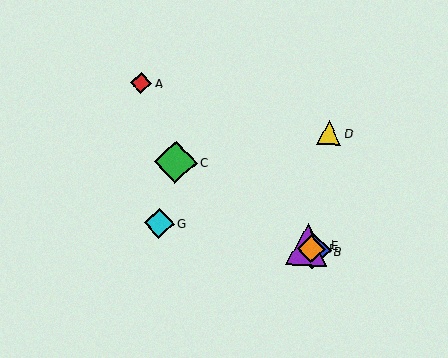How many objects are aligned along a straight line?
4 objects (A, B, E, F) are aligned along a straight line.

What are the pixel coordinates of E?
Object E is at (307, 245).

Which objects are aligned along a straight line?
Objects A, B, E, F are aligned along a straight line.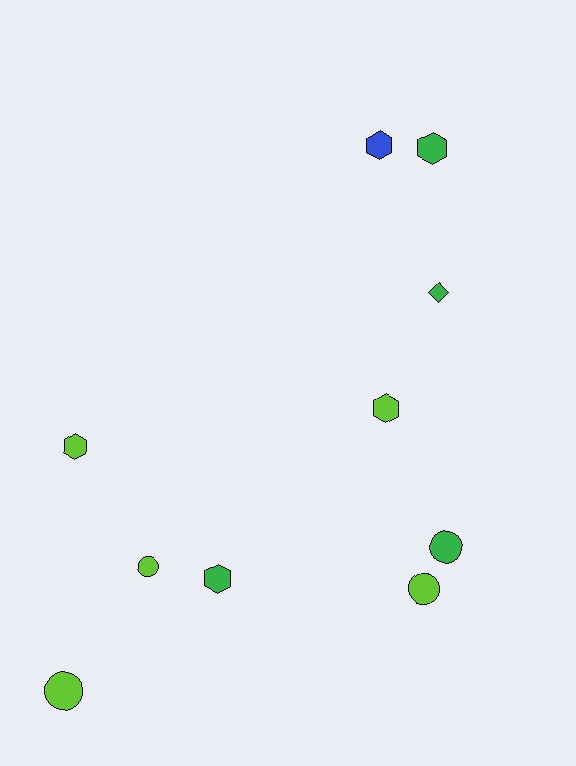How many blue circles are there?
There are no blue circles.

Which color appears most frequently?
Lime, with 5 objects.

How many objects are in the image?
There are 10 objects.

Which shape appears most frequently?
Hexagon, with 5 objects.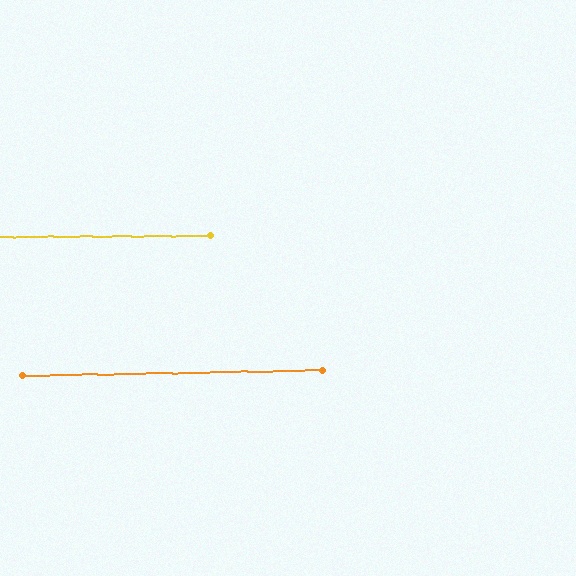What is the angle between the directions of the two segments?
Approximately 1 degree.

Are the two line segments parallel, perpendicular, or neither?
Parallel — their directions differ by only 0.9°.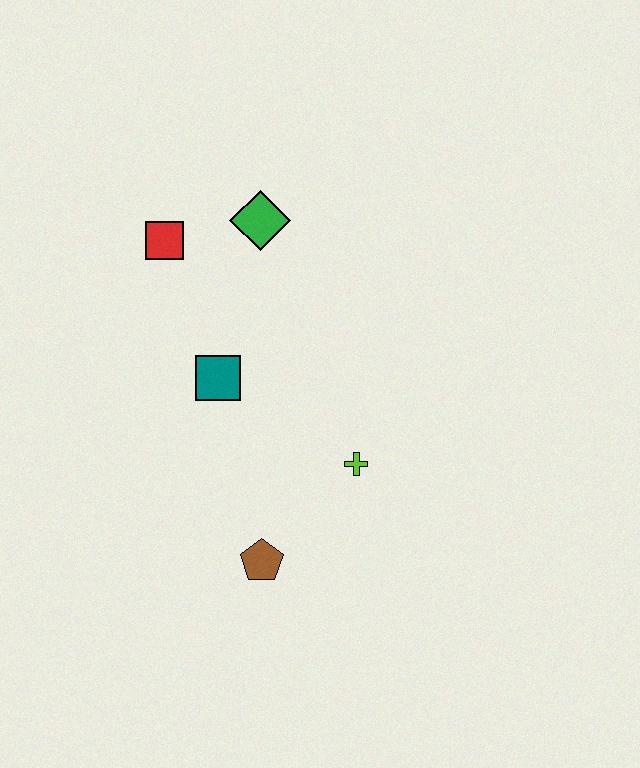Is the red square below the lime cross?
No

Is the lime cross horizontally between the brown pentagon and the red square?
No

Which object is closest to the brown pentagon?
The lime cross is closest to the brown pentagon.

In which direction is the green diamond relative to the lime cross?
The green diamond is above the lime cross.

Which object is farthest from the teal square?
The brown pentagon is farthest from the teal square.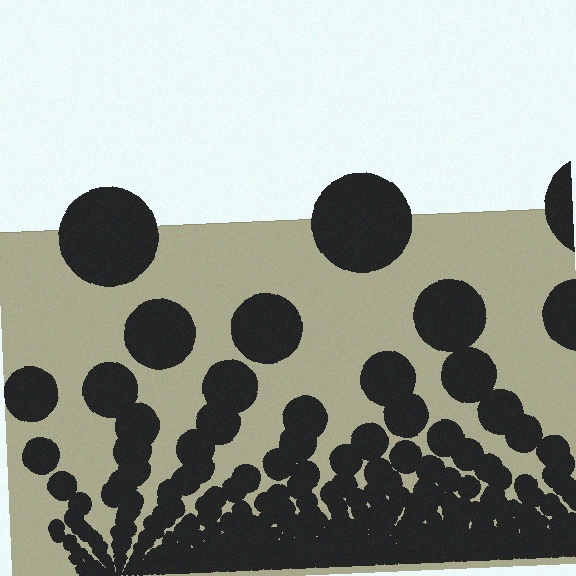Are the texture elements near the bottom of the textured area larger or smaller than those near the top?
Smaller. The gradient is inverted — elements near the bottom are smaller and denser.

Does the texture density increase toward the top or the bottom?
Density increases toward the bottom.